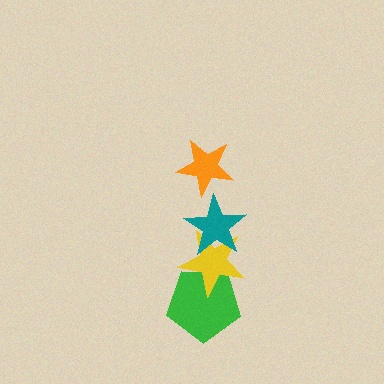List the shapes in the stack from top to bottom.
From top to bottom: the orange star, the teal star, the yellow star, the green pentagon.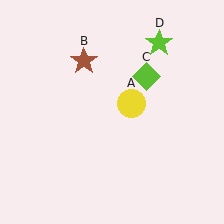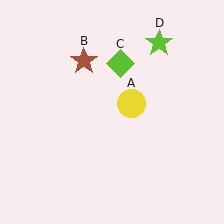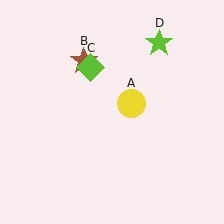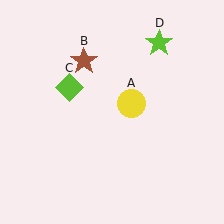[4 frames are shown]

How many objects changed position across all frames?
1 object changed position: lime diamond (object C).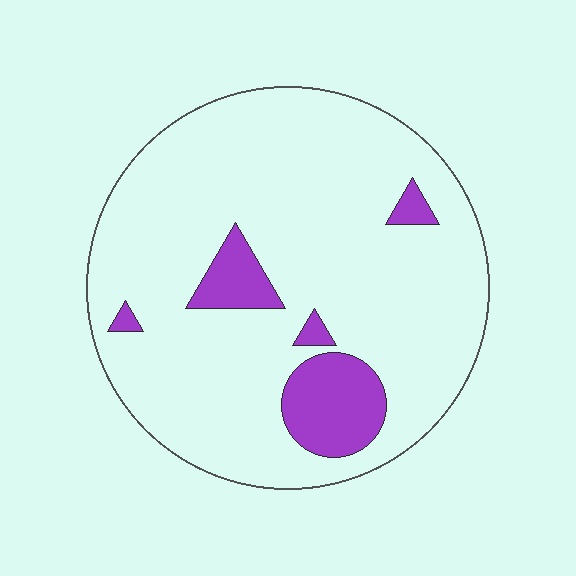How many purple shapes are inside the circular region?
5.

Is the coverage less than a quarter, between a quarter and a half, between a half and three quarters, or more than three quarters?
Less than a quarter.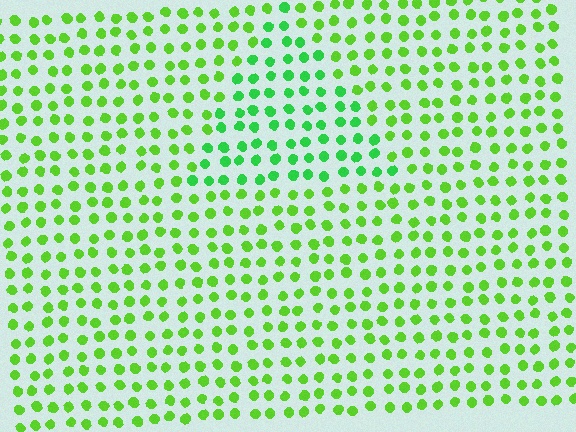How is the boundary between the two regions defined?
The boundary is defined purely by a slight shift in hue (about 27 degrees). Spacing, size, and orientation are identical on both sides.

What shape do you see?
I see a triangle.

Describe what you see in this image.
The image is filled with small lime elements in a uniform arrangement. A triangle-shaped region is visible where the elements are tinted to a slightly different hue, forming a subtle color boundary.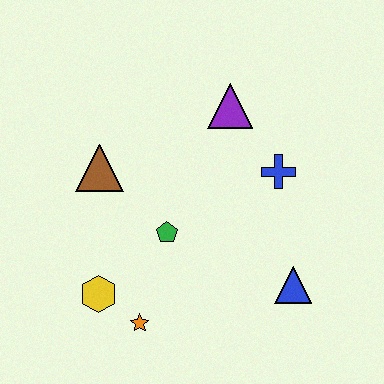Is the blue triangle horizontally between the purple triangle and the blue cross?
No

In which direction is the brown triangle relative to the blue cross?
The brown triangle is to the left of the blue cross.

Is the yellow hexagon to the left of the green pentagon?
Yes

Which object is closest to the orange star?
The yellow hexagon is closest to the orange star.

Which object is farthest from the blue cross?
The yellow hexagon is farthest from the blue cross.